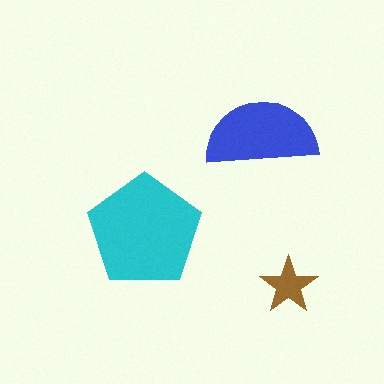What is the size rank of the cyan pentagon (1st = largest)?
1st.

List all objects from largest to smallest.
The cyan pentagon, the blue semicircle, the brown star.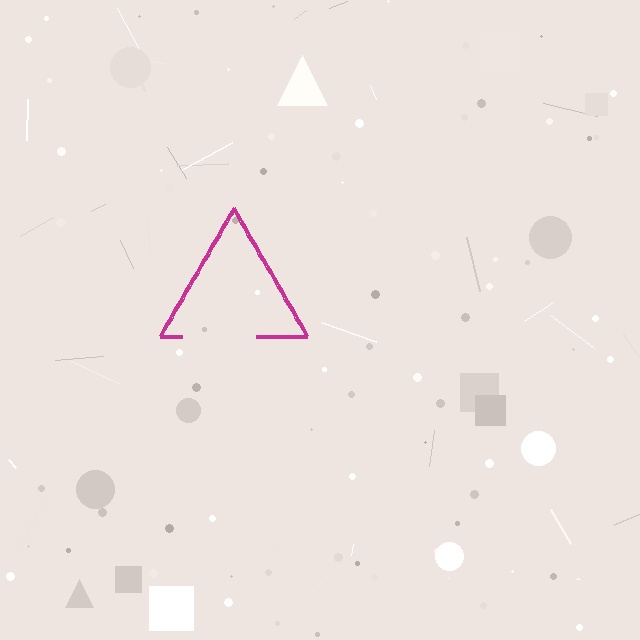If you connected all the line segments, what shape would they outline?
They would outline a triangle.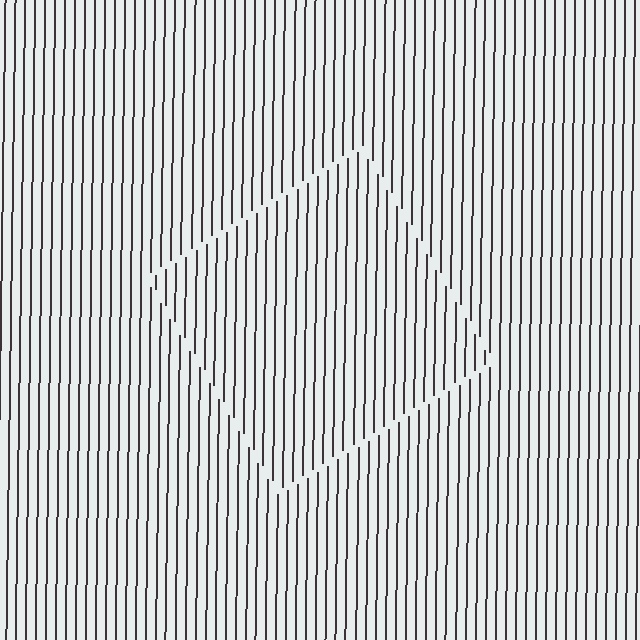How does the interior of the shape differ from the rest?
The interior of the shape contains the same grating, shifted by half a period — the contour is defined by the phase discontinuity where line-ends from the inner and outer gratings abut.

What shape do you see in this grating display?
An illusory square. The interior of the shape contains the same grating, shifted by half a period — the contour is defined by the phase discontinuity where line-ends from the inner and outer gratings abut.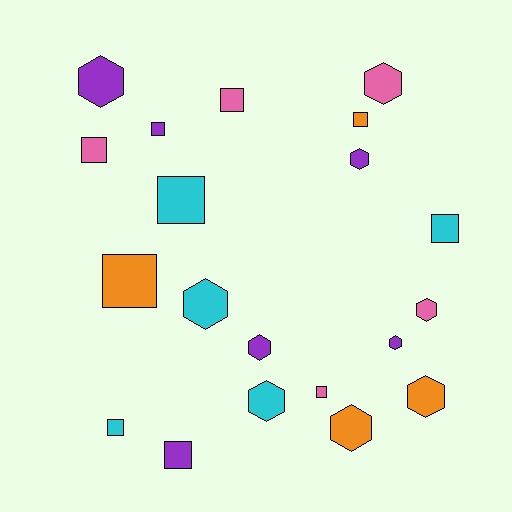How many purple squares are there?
There are 2 purple squares.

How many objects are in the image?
There are 20 objects.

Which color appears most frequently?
Purple, with 6 objects.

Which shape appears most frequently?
Square, with 10 objects.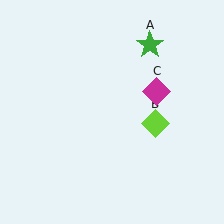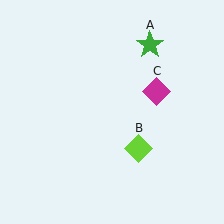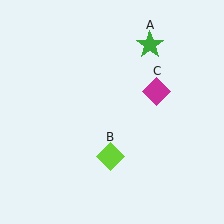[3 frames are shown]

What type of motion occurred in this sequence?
The lime diamond (object B) rotated clockwise around the center of the scene.